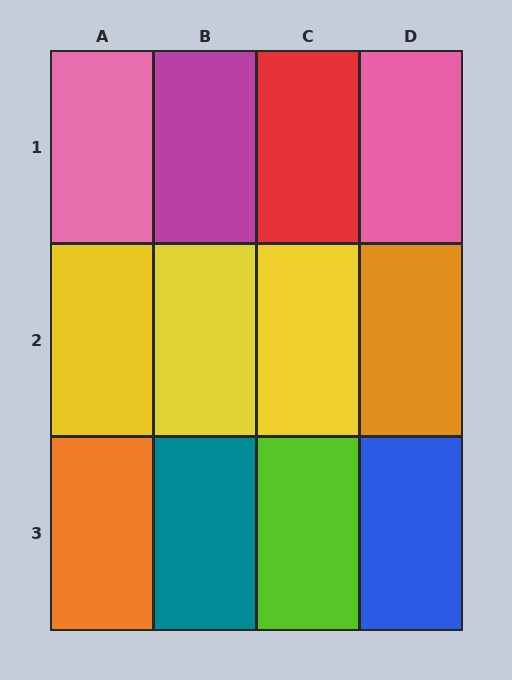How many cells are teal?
1 cell is teal.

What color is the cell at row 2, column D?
Orange.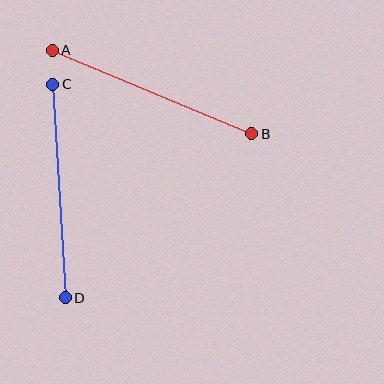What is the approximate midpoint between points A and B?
The midpoint is at approximately (152, 92) pixels.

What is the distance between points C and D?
The distance is approximately 213 pixels.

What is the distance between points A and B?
The distance is approximately 216 pixels.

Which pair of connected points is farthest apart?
Points A and B are farthest apart.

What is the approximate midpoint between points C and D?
The midpoint is at approximately (59, 191) pixels.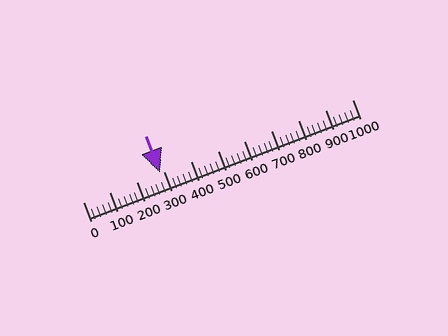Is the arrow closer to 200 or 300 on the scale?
The arrow is closer to 300.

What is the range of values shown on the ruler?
The ruler shows values from 0 to 1000.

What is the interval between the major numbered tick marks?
The major tick marks are spaced 100 units apart.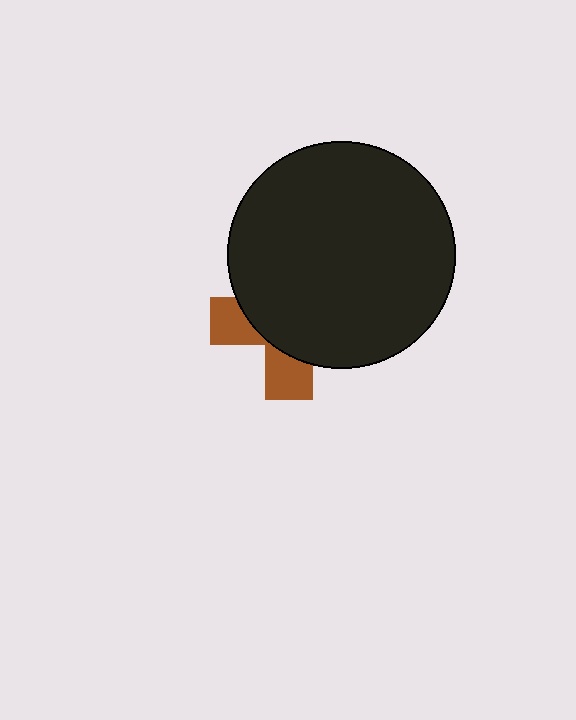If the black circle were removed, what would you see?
You would see the complete brown cross.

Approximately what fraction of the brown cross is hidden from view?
Roughly 69% of the brown cross is hidden behind the black circle.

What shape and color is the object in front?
The object in front is a black circle.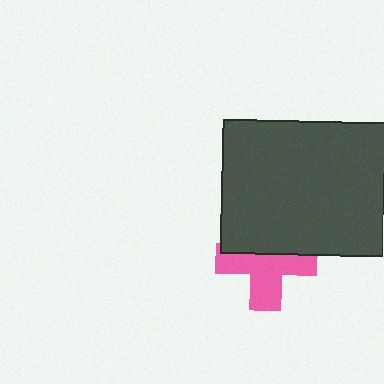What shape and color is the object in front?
The object in front is a dark gray rectangle.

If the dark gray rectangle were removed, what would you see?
You would see the complete pink cross.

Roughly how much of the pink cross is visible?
About half of it is visible (roughly 58%).